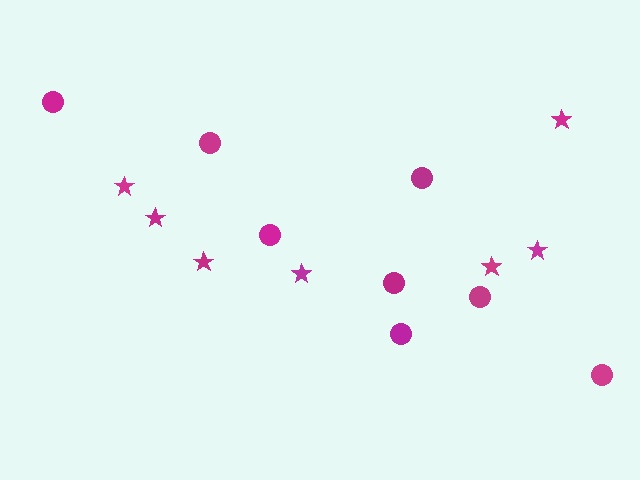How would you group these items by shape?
There are 2 groups: one group of circles (8) and one group of stars (7).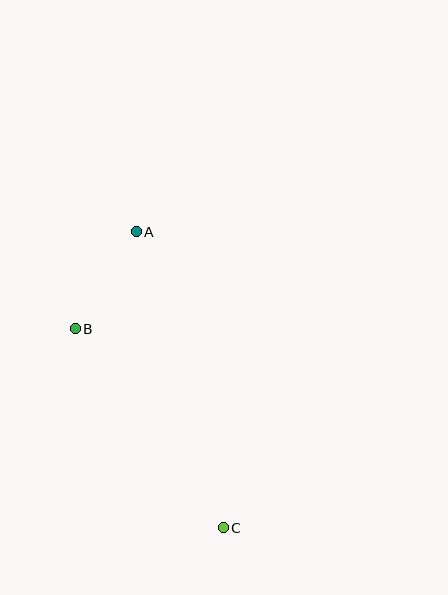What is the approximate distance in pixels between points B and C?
The distance between B and C is approximately 248 pixels.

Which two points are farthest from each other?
Points A and C are farthest from each other.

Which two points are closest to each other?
Points A and B are closest to each other.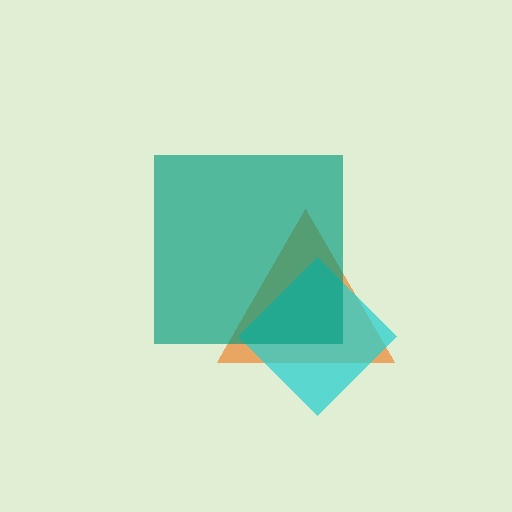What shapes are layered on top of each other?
The layered shapes are: an orange triangle, a cyan diamond, a teal square.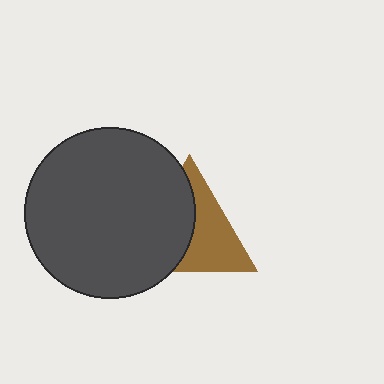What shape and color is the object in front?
The object in front is a dark gray circle.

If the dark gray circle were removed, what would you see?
You would see the complete brown triangle.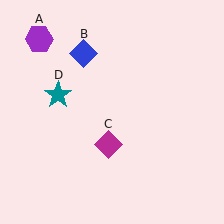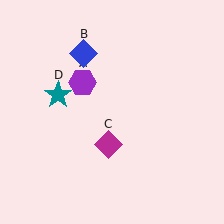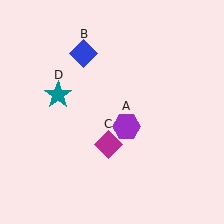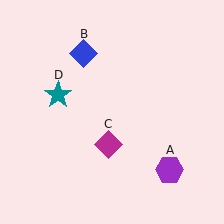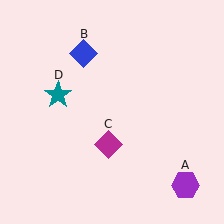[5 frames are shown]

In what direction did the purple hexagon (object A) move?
The purple hexagon (object A) moved down and to the right.